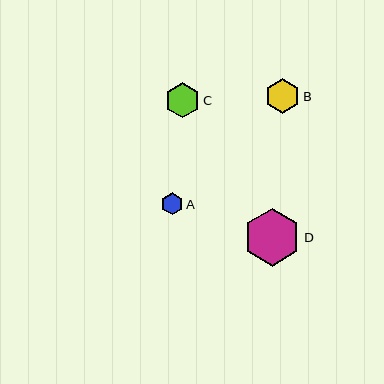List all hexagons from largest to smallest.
From largest to smallest: D, C, B, A.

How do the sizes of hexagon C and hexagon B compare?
Hexagon C and hexagon B are approximately the same size.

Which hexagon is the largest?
Hexagon D is the largest with a size of approximately 57 pixels.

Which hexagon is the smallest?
Hexagon A is the smallest with a size of approximately 22 pixels.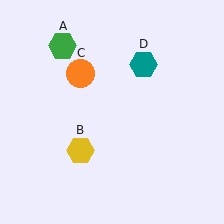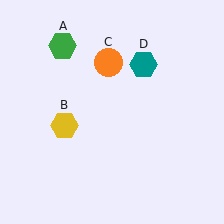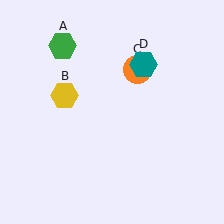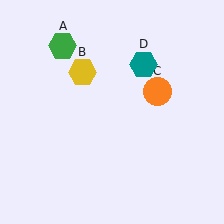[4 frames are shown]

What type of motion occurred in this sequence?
The yellow hexagon (object B), orange circle (object C) rotated clockwise around the center of the scene.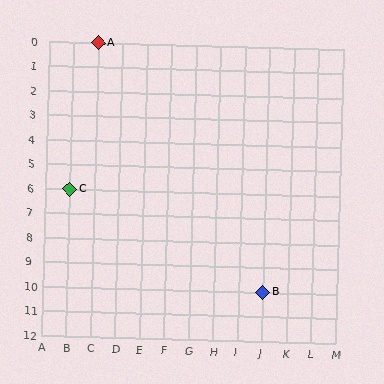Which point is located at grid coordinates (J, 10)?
Point B is at (J, 10).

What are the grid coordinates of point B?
Point B is at grid coordinates (J, 10).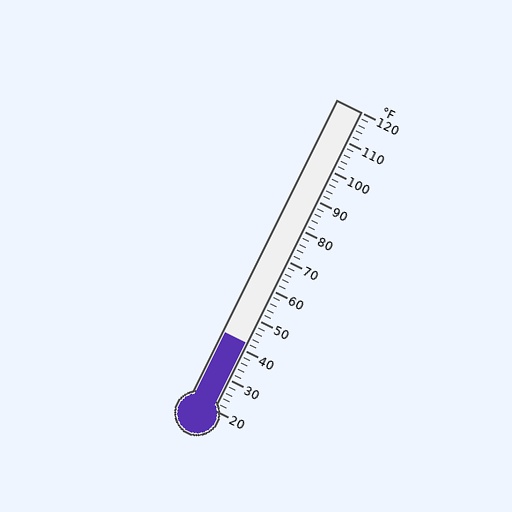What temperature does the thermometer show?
The thermometer shows approximately 42°F.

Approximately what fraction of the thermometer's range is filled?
The thermometer is filled to approximately 20% of its range.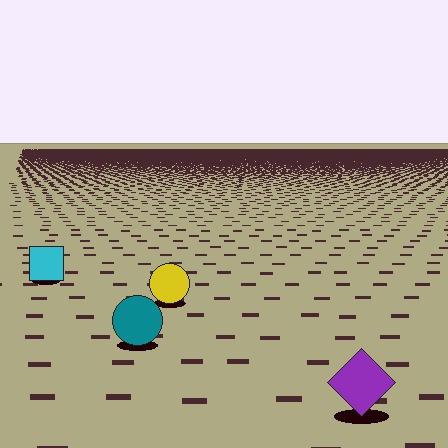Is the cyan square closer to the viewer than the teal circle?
No. The teal circle is closer — you can tell from the texture gradient: the ground texture is coarser near it.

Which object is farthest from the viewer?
The cyan square is farthest from the viewer. It appears smaller and the ground texture around it is denser.